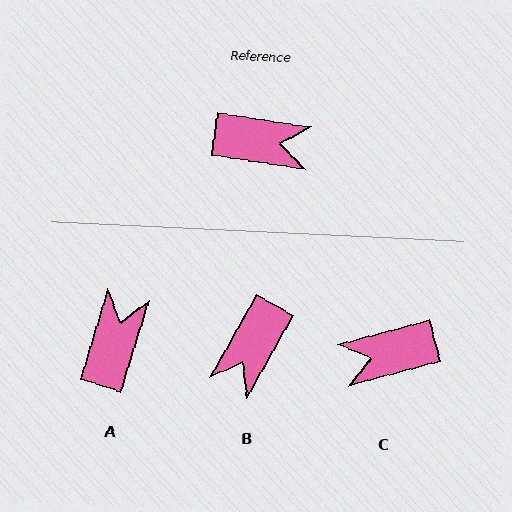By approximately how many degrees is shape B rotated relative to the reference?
Approximately 111 degrees clockwise.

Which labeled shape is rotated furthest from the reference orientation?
C, about 157 degrees away.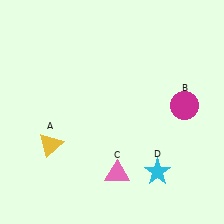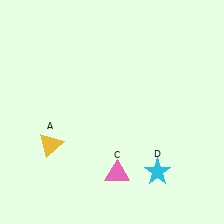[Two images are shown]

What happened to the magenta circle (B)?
The magenta circle (B) was removed in Image 2. It was in the top-right area of Image 1.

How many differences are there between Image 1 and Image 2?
There is 1 difference between the two images.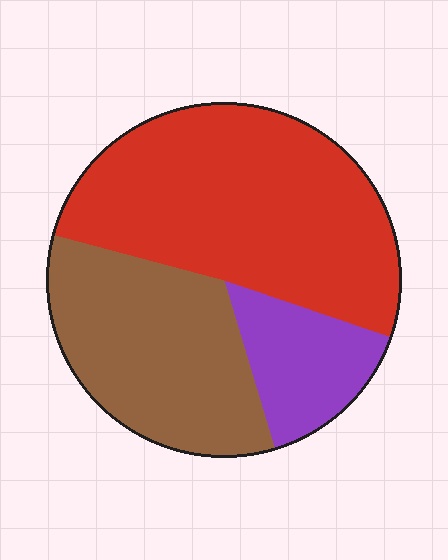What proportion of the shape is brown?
Brown covers 34% of the shape.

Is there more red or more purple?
Red.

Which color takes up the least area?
Purple, at roughly 15%.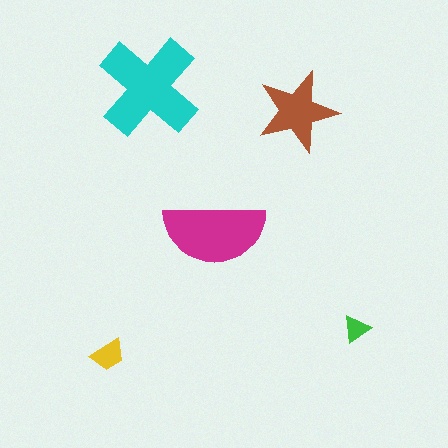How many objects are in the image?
There are 5 objects in the image.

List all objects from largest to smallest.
The cyan cross, the magenta semicircle, the brown star, the yellow trapezoid, the green triangle.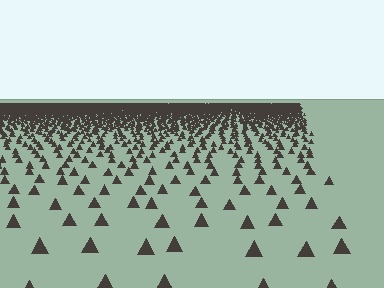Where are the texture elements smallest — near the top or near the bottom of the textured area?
Near the top.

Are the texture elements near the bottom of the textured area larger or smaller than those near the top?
Larger. Near the bottom, elements are closer to the viewer and appear at a bigger on-screen size.